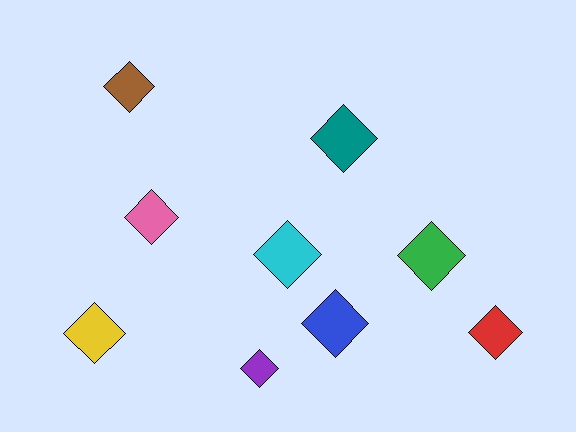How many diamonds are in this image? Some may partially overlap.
There are 9 diamonds.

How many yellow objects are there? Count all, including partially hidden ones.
There is 1 yellow object.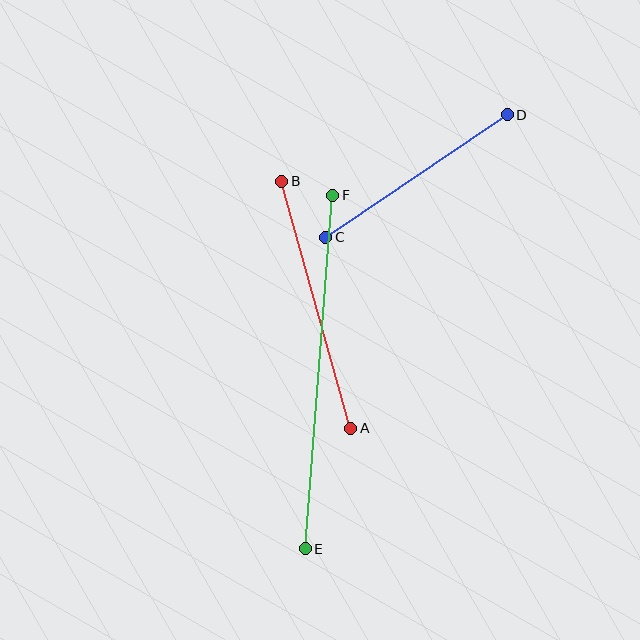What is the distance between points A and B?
The distance is approximately 257 pixels.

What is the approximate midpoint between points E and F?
The midpoint is at approximately (319, 372) pixels.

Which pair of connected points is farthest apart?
Points E and F are farthest apart.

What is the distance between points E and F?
The distance is approximately 355 pixels.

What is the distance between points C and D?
The distance is approximately 219 pixels.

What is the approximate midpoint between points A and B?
The midpoint is at approximately (316, 305) pixels.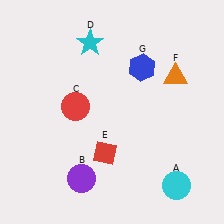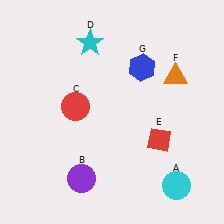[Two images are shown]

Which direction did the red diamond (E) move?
The red diamond (E) moved right.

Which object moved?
The red diamond (E) moved right.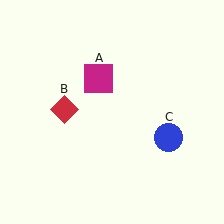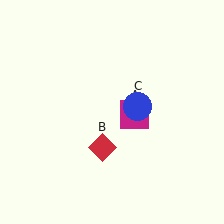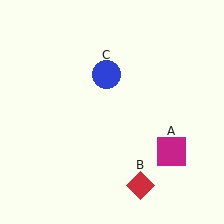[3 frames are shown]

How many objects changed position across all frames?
3 objects changed position: magenta square (object A), red diamond (object B), blue circle (object C).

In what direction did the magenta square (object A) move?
The magenta square (object A) moved down and to the right.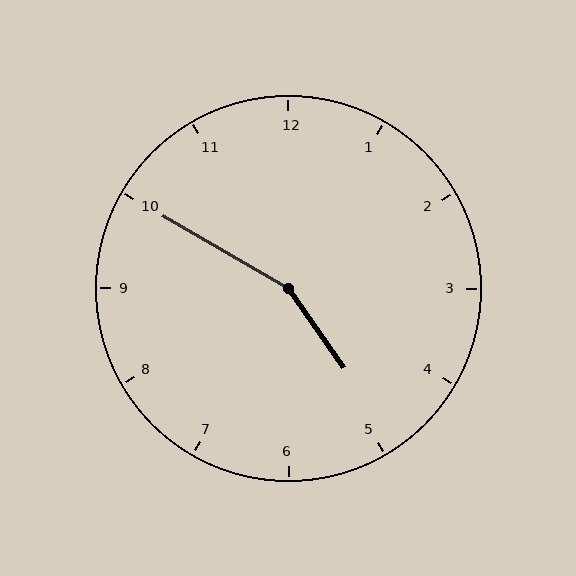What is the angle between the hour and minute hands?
Approximately 155 degrees.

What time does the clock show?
4:50.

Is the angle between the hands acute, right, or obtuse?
It is obtuse.